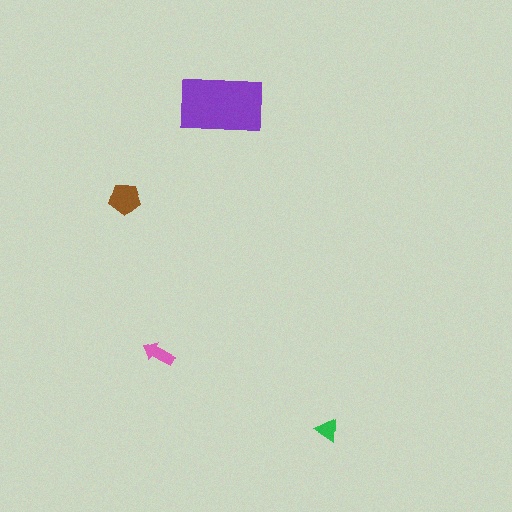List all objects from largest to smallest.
The purple rectangle, the brown pentagon, the pink arrow, the green triangle.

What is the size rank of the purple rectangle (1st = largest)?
1st.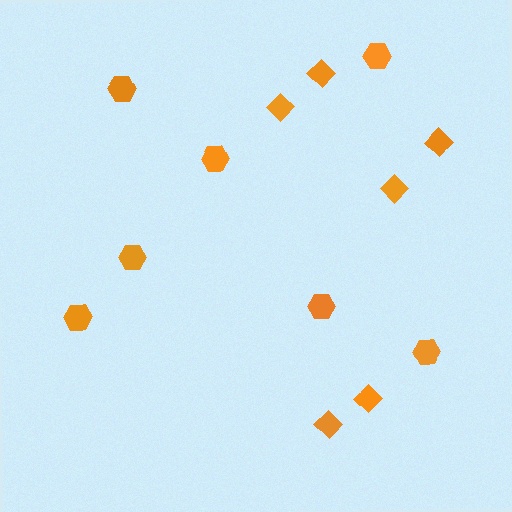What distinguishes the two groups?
There are 2 groups: one group of diamonds (6) and one group of hexagons (7).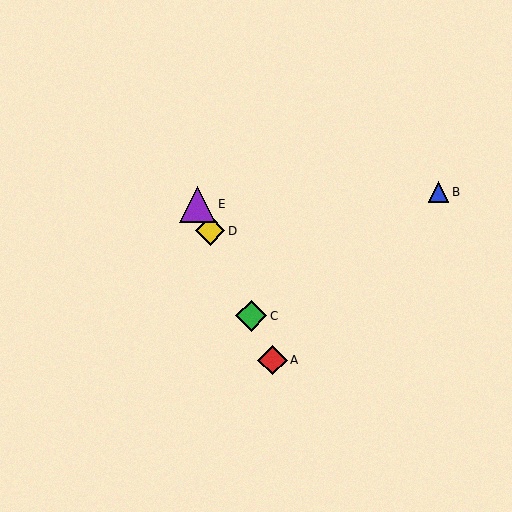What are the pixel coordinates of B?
Object B is at (439, 192).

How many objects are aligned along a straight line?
4 objects (A, C, D, E) are aligned along a straight line.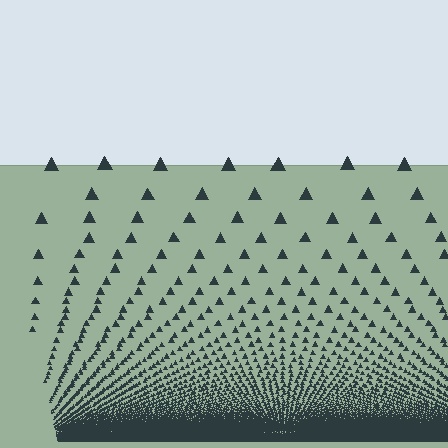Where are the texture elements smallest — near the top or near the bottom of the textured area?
Near the bottom.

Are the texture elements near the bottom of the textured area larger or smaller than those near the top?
Smaller. The gradient is inverted — elements near the bottom are smaller and denser.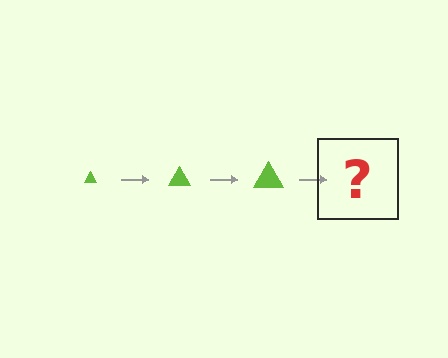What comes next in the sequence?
The next element should be a lime triangle, larger than the previous one.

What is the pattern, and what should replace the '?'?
The pattern is that the triangle gets progressively larger each step. The '?' should be a lime triangle, larger than the previous one.